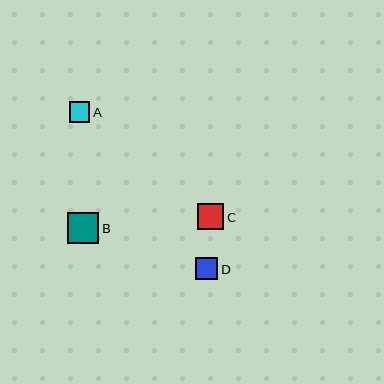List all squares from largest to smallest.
From largest to smallest: B, C, D, A.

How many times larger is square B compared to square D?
Square B is approximately 1.4 times the size of square D.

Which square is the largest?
Square B is the largest with a size of approximately 31 pixels.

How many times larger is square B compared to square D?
Square B is approximately 1.4 times the size of square D.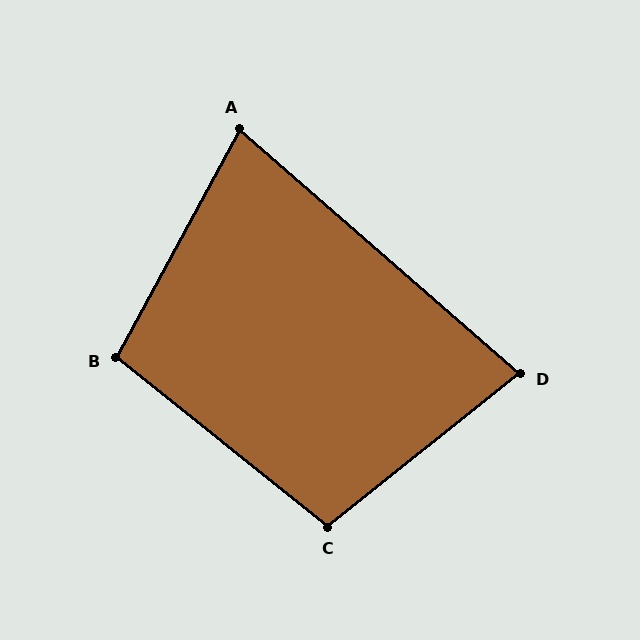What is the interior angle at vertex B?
Approximately 100 degrees (obtuse).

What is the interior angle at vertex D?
Approximately 80 degrees (acute).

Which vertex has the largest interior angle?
C, at approximately 103 degrees.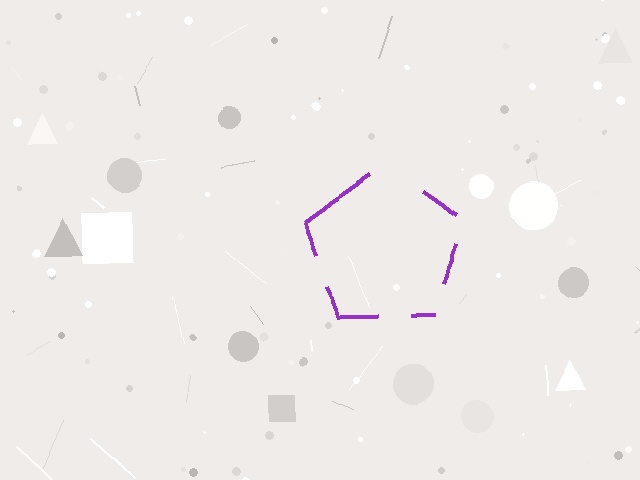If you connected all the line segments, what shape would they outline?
They would outline a pentagon.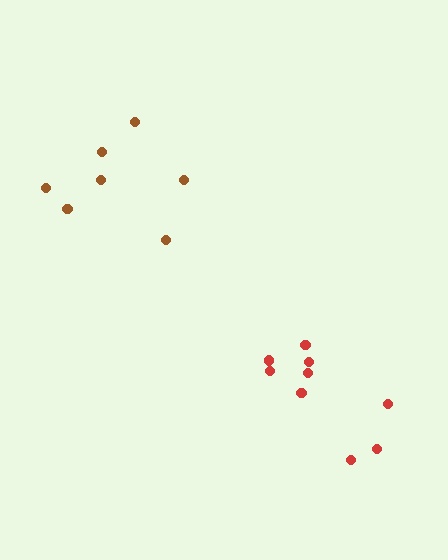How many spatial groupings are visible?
There are 2 spatial groupings.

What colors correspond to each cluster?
The clusters are colored: brown, red.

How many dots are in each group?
Group 1: 7 dots, Group 2: 9 dots (16 total).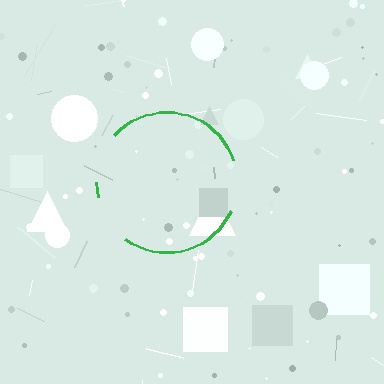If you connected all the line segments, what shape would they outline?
They would outline a circle.